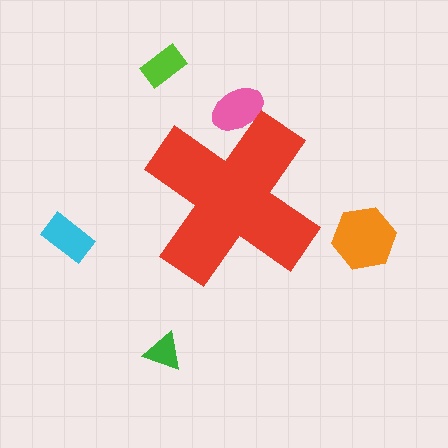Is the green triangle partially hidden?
No, the green triangle is fully visible.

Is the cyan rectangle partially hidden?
No, the cyan rectangle is fully visible.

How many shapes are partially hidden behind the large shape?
1 shape is partially hidden.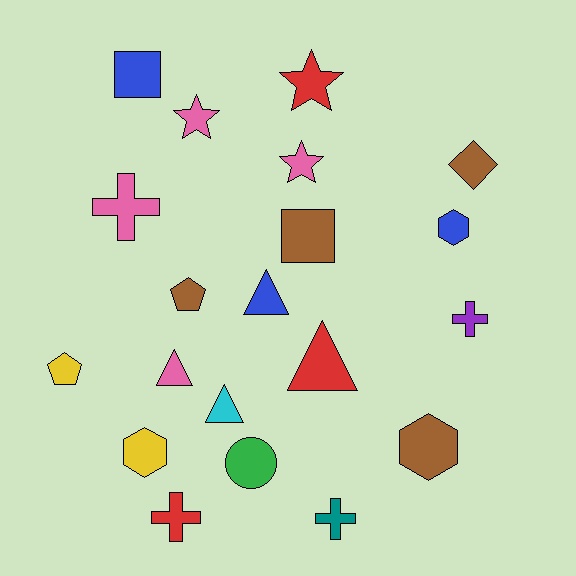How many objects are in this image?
There are 20 objects.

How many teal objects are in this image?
There is 1 teal object.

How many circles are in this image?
There is 1 circle.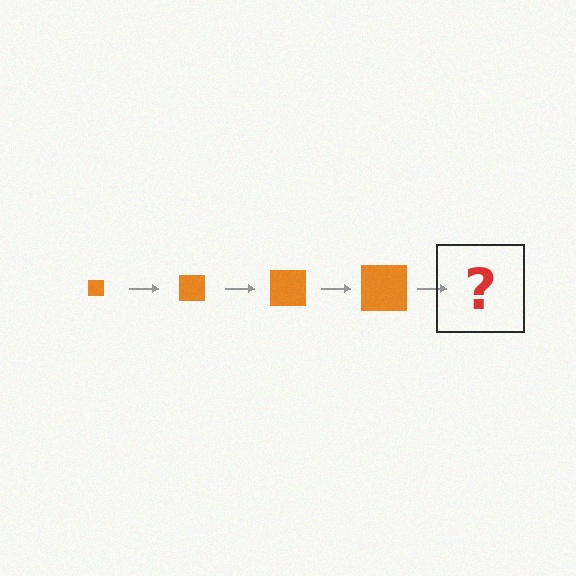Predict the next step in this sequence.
The next step is an orange square, larger than the previous one.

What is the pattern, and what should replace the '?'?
The pattern is that the square gets progressively larger each step. The '?' should be an orange square, larger than the previous one.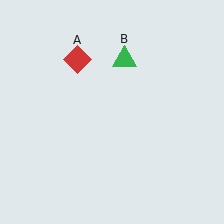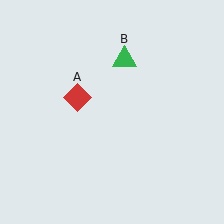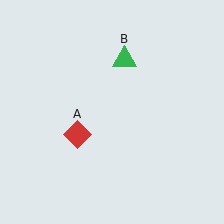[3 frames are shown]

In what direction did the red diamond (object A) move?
The red diamond (object A) moved down.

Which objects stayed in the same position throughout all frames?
Green triangle (object B) remained stationary.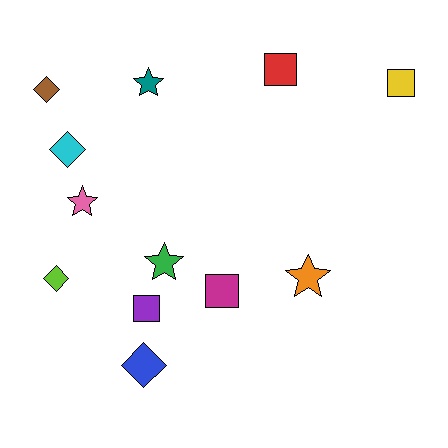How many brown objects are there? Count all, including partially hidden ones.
There is 1 brown object.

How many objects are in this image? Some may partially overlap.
There are 12 objects.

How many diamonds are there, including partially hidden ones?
There are 4 diamonds.